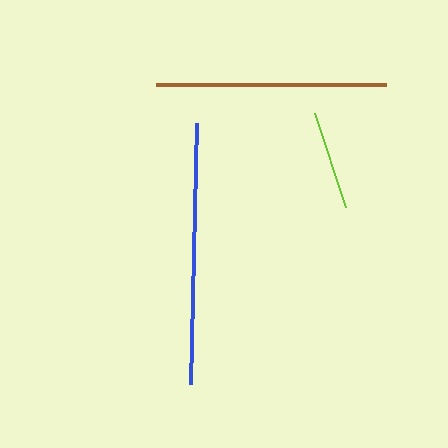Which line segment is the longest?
The blue line is the longest at approximately 260 pixels.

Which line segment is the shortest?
The lime line is the shortest at approximately 99 pixels.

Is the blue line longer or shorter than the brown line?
The blue line is longer than the brown line.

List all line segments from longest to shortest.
From longest to shortest: blue, brown, lime.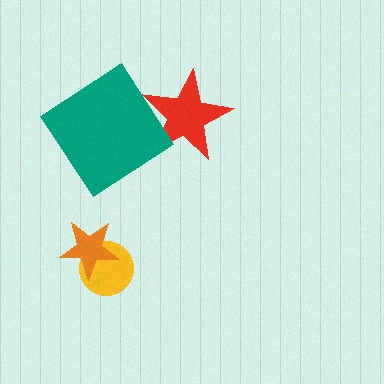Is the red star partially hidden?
Yes, it is partially covered by another shape.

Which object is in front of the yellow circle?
The orange star is in front of the yellow circle.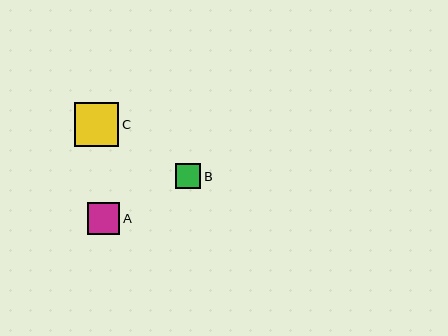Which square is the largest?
Square C is the largest with a size of approximately 44 pixels.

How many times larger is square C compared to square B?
Square C is approximately 1.8 times the size of square B.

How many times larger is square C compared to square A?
Square C is approximately 1.4 times the size of square A.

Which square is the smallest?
Square B is the smallest with a size of approximately 25 pixels.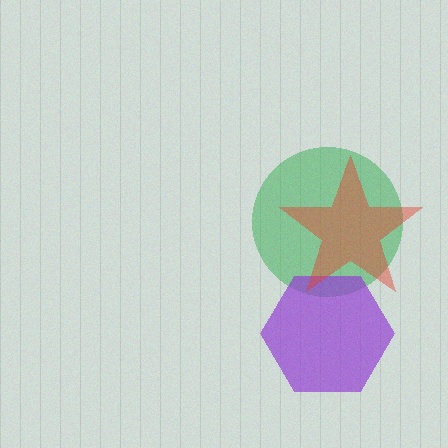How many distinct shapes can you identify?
There are 3 distinct shapes: a green circle, a purple hexagon, a red star.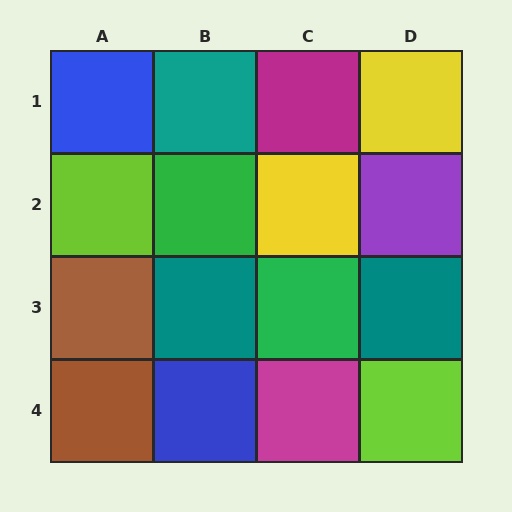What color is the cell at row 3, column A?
Brown.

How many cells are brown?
2 cells are brown.